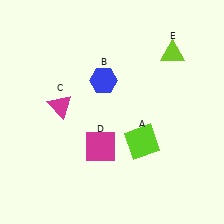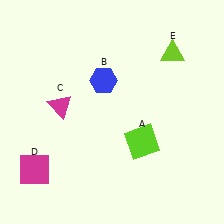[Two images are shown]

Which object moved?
The magenta square (D) moved left.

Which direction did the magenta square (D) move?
The magenta square (D) moved left.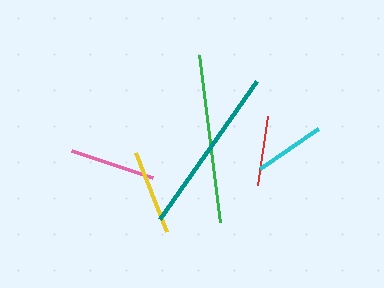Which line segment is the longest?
The teal line is the longest at approximately 169 pixels.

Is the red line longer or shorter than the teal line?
The teal line is longer than the red line.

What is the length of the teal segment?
The teal segment is approximately 169 pixels long.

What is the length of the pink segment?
The pink segment is approximately 85 pixels long.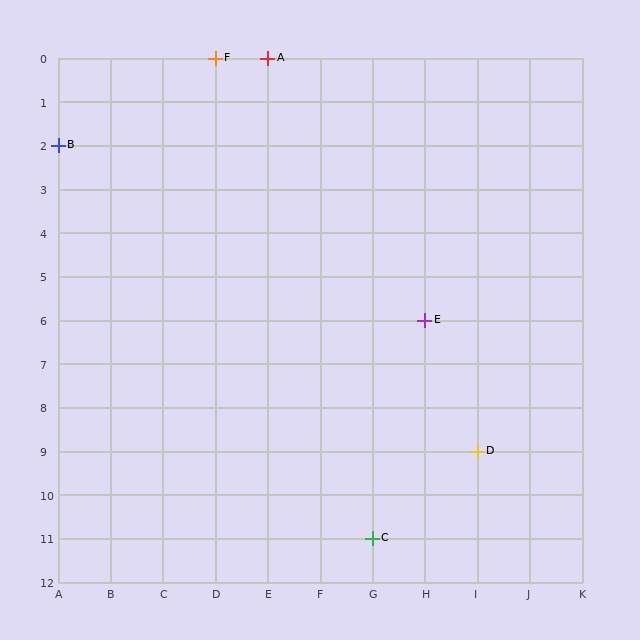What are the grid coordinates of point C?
Point C is at grid coordinates (G, 11).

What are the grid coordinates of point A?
Point A is at grid coordinates (E, 0).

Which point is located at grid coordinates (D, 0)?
Point F is at (D, 0).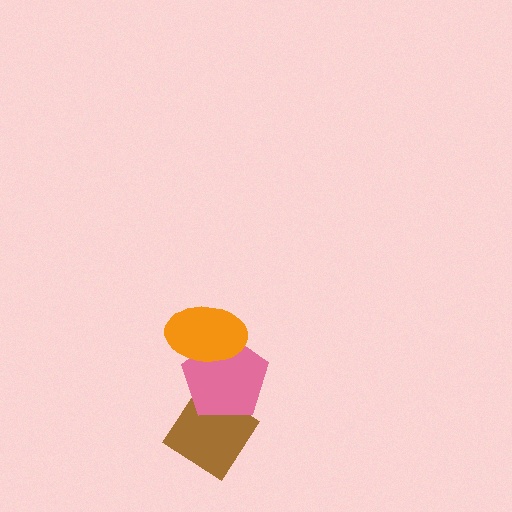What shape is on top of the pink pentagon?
The orange ellipse is on top of the pink pentagon.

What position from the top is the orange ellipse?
The orange ellipse is 1st from the top.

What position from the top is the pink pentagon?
The pink pentagon is 2nd from the top.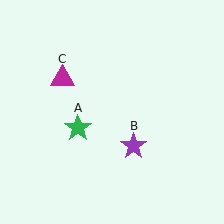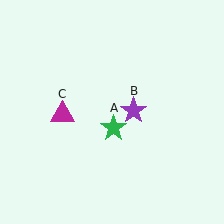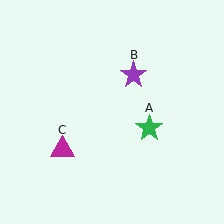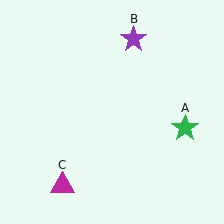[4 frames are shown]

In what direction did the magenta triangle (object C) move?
The magenta triangle (object C) moved down.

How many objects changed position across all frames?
3 objects changed position: green star (object A), purple star (object B), magenta triangle (object C).